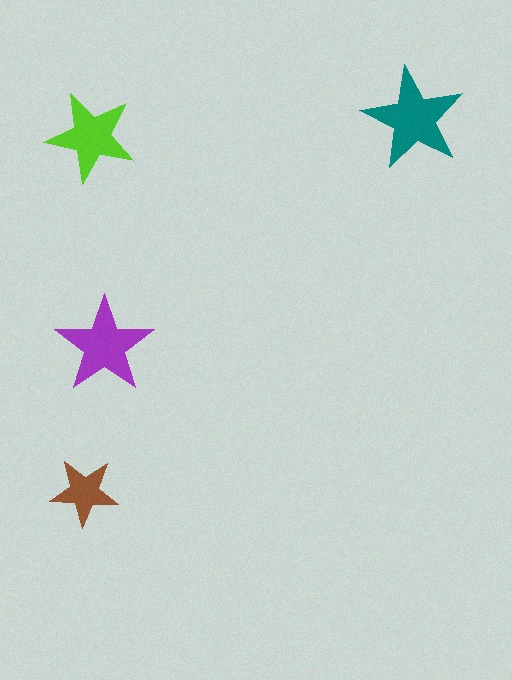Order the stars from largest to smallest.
the teal one, the purple one, the lime one, the brown one.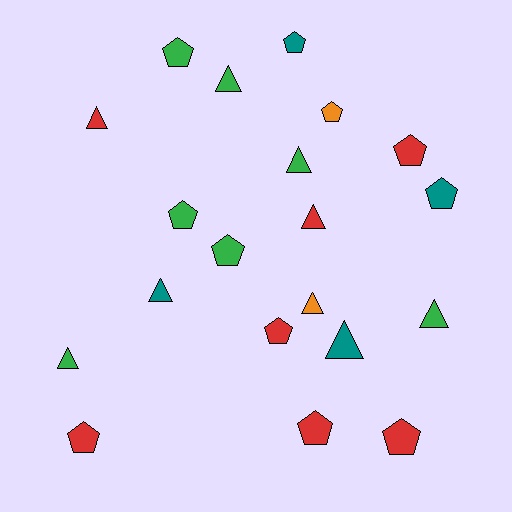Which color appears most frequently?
Green, with 7 objects.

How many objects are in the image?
There are 20 objects.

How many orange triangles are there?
There is 1 orange triangle.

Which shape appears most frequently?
Pentagon, with 11 objects.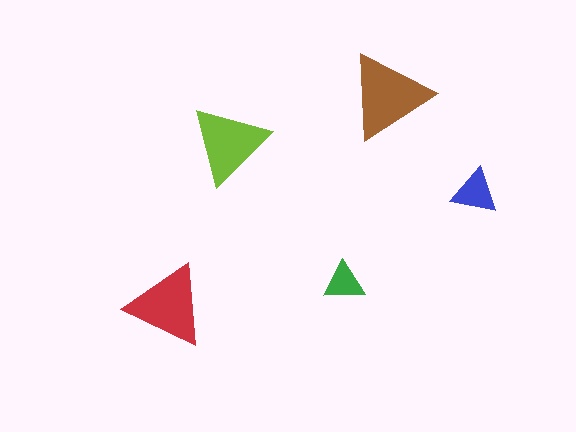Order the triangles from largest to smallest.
the brown one, the red one, the lime one, the blue one, the green one.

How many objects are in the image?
There are 5 objects in the image.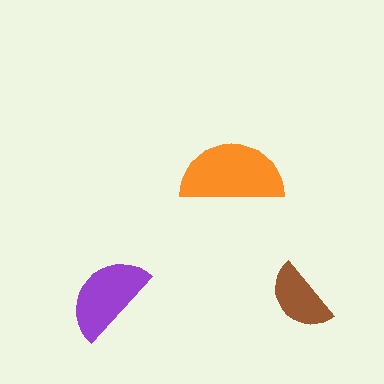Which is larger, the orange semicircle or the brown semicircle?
The orange one.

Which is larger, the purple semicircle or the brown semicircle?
The purple one.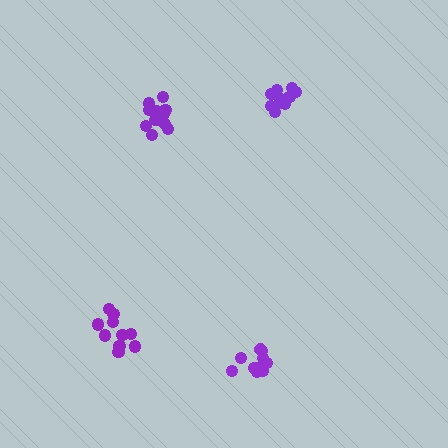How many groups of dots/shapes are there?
There are 4 groups.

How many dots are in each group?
Group 1: 10 dots, Group 2: 10 dots, Group 3: 13 dots, Group 4: 10 dots (43 total).